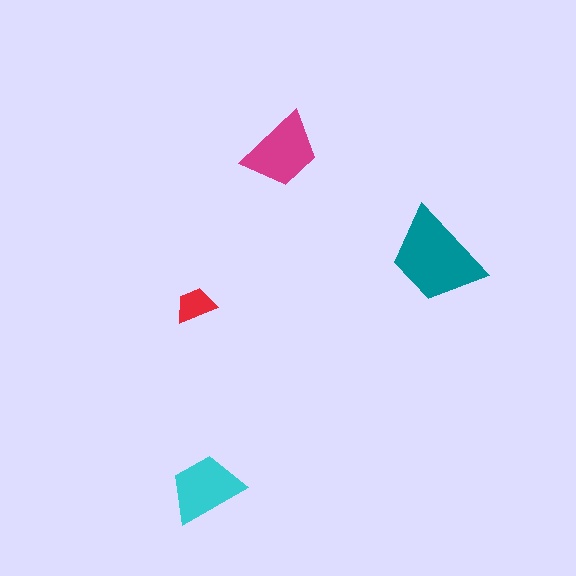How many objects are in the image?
There are 4 objects in the image.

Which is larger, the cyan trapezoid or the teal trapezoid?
The teal one.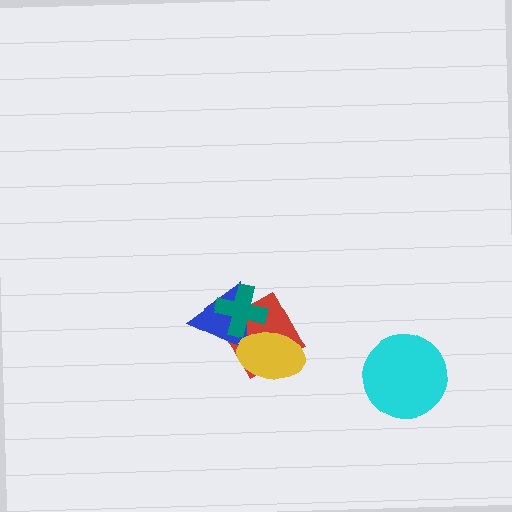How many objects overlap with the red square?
3 objects overlap with the red square.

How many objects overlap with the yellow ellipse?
3 objects overlap with the yellow ellipse.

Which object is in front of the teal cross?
The yellow ellipse is in front of the teal cross.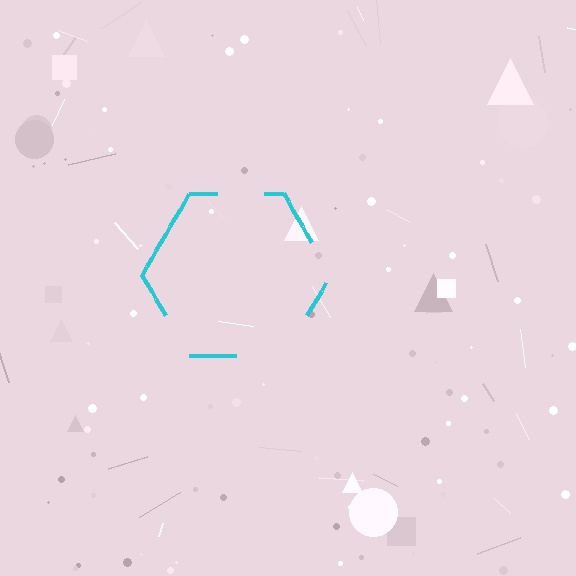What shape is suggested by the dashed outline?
The dashed outline suggests a hexagon.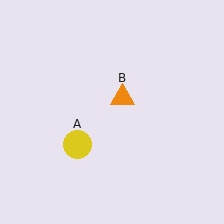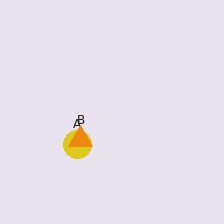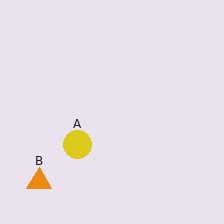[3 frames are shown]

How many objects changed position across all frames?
1 object changed position: orange triangle (object B).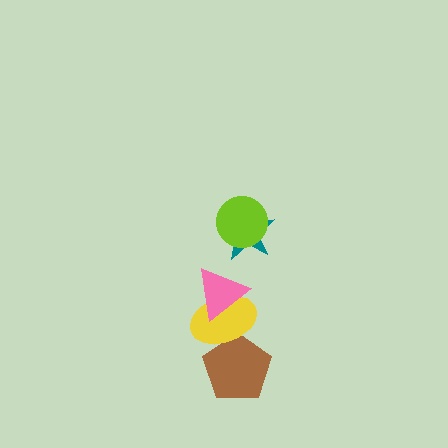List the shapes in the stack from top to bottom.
From top to bottom: the lime circle, the teal star, the pink triangle, the yellow ellipse, the brown pentagon.